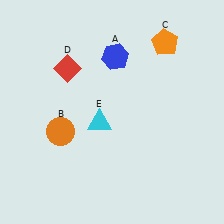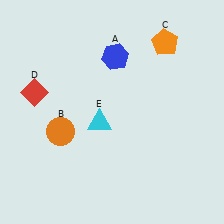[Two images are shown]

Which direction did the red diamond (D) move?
The red diamond (D) moved left.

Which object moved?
The red diamond (D) moved left.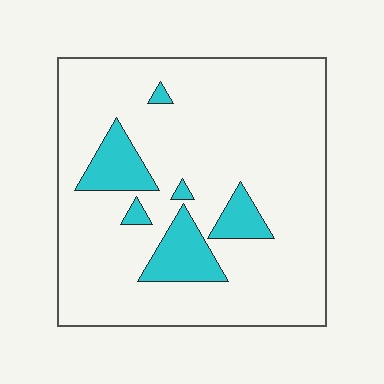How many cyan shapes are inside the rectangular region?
6.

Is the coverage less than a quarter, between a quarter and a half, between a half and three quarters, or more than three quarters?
Less than a quarter.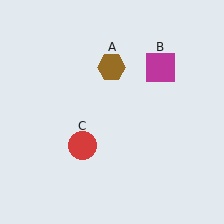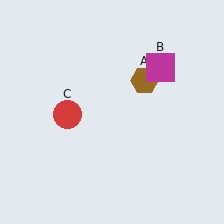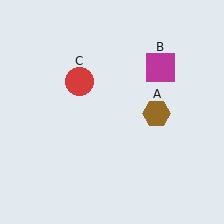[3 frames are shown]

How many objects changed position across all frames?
2 objects changed position: brown hexagon (object A), red circle (object C).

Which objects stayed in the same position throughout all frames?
Magenta square (object B) remained stationary.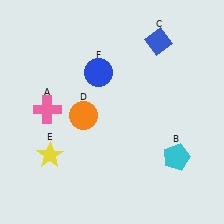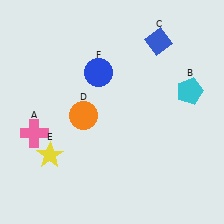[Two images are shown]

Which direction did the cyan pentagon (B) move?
The cyan pentagon (B) moved up.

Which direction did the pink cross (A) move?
The pink cross (A) moved down.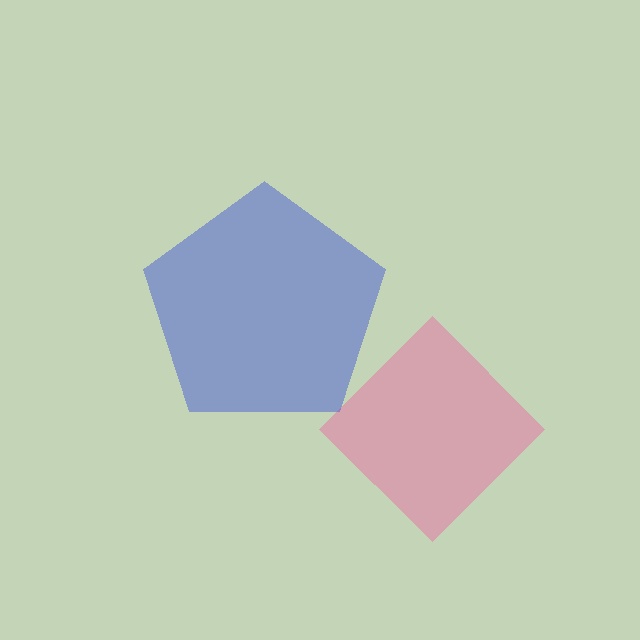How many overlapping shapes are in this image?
There are 2 overlapping shapes in the image.